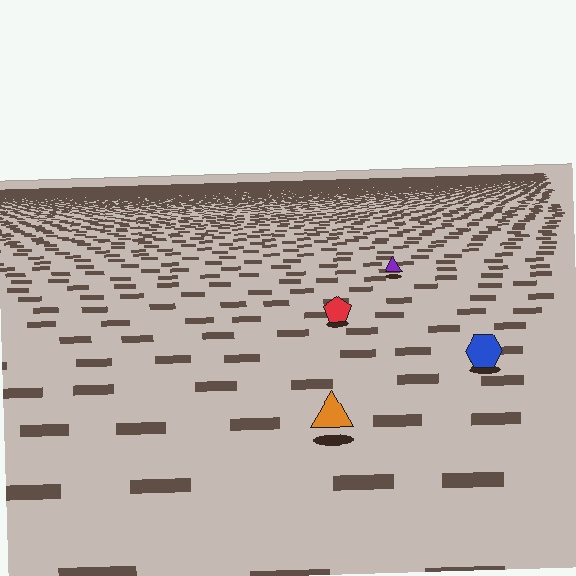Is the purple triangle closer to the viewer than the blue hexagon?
No. The blue hexagon is closer — you can tell from the texture gradient: the ground texture is coarser near it.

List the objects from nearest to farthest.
From nearest to farthest: the orange triangle, the blue hexagon, the red pentagon, the purple triangle.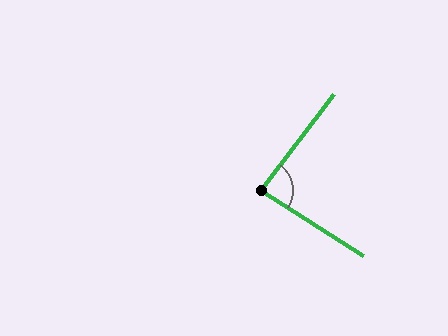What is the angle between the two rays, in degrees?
Approximately 86 degrees.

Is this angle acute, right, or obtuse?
It is approximately a right angle.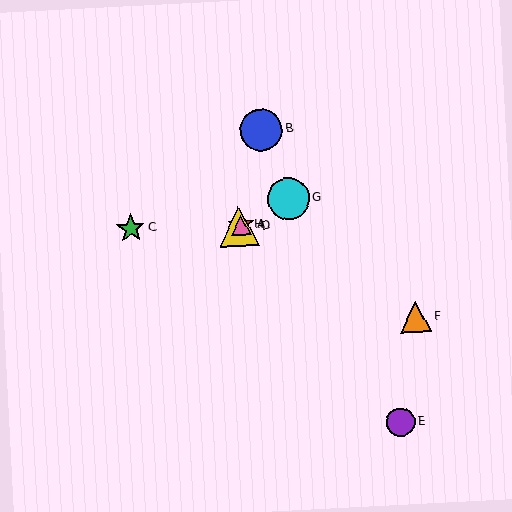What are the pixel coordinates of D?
Object D is at (239, 226).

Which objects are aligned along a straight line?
Objects A, D, G, H are aligned along a straight line.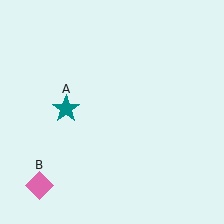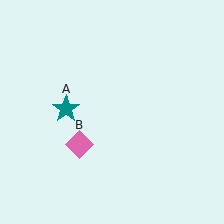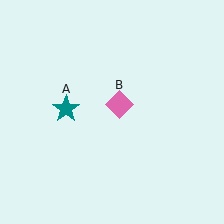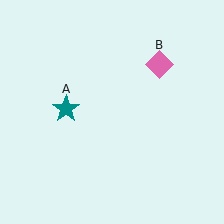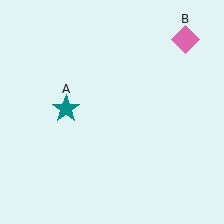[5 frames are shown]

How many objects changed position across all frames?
1 object changed position: pink diamond (object B).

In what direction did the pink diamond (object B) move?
The pink diamond (object B) moved up and to the right.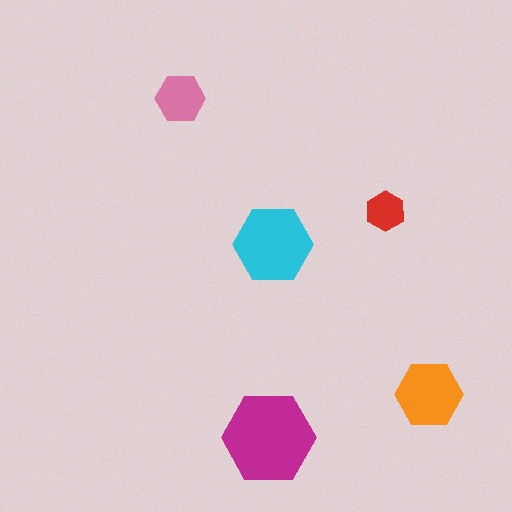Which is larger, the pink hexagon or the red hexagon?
The pink one.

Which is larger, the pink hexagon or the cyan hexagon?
The cyan one.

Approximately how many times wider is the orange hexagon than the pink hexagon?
About 1.5 times wider.